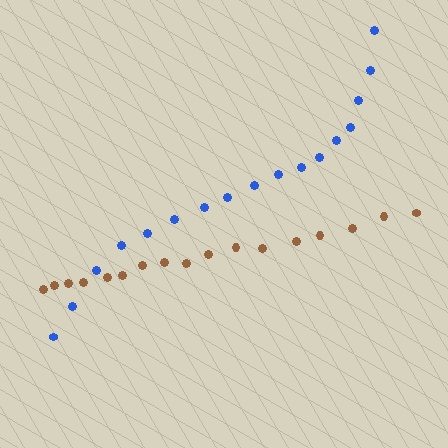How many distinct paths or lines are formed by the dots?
There are 2 distinct paths.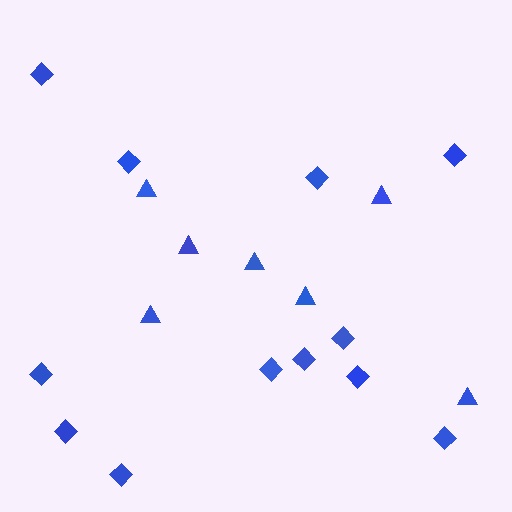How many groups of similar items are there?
There are 2 groups: one group of triangles (7) and one group of diamonds (12).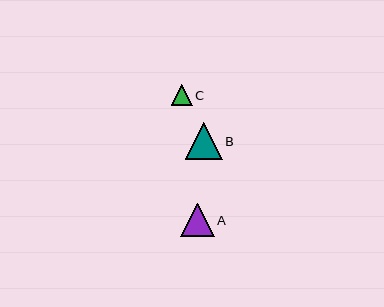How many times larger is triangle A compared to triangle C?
Triangle A is approximately 1.6 times the size of triangle C.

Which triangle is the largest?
Triangle B is the largest with a size of approximately 37 pixels.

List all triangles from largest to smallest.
From largest to smallest: B, A, C.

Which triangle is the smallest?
Triangle C is the smallest with a size of approximately 21 pixels.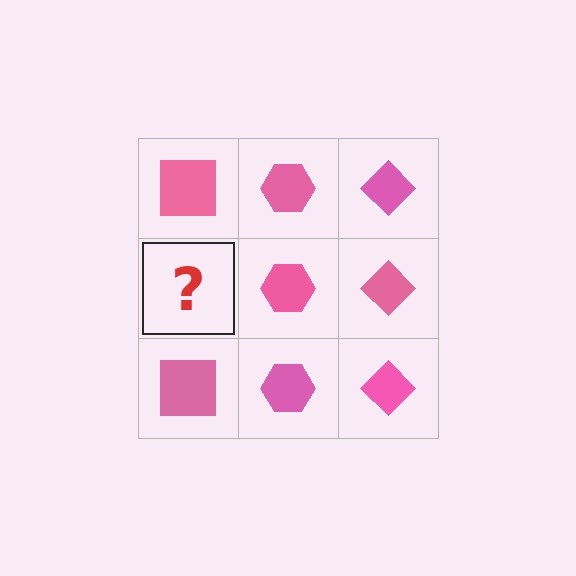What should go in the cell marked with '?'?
The missing cell should contain a pink square.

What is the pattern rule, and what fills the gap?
The rule is that each column has a consistent shape. The gap should be filled with a pink square.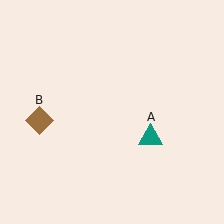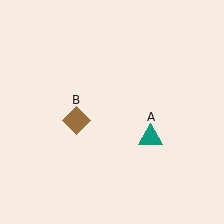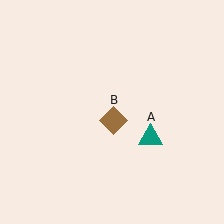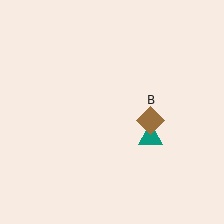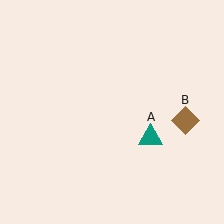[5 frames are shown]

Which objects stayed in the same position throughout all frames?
Teal triangle (object A) remained stationary.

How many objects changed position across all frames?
1 object changed position: brown diamond (object B).